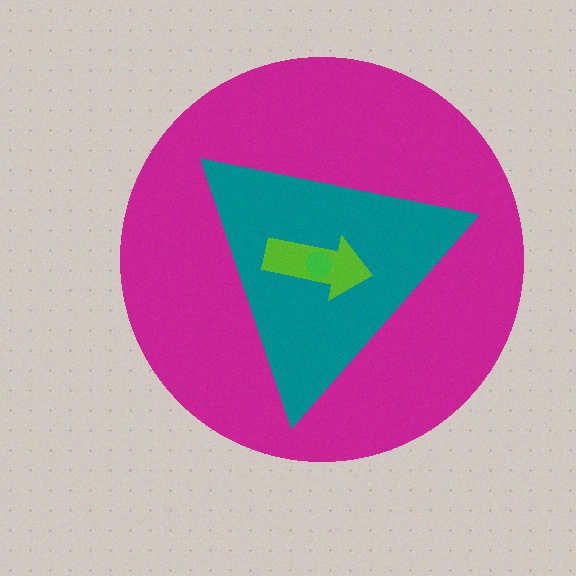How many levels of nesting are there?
4.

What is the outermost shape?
The magenta circle.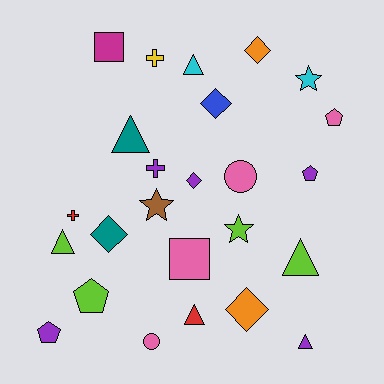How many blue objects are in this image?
There is 1 blue object.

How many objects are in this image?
There are 25 objects.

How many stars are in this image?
There are 3 stars.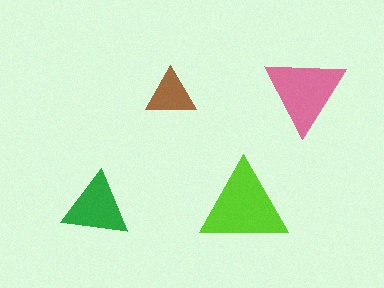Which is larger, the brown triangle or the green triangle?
The green one.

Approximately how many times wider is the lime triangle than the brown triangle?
About 1.5 times wider.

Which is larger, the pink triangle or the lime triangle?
The lime one.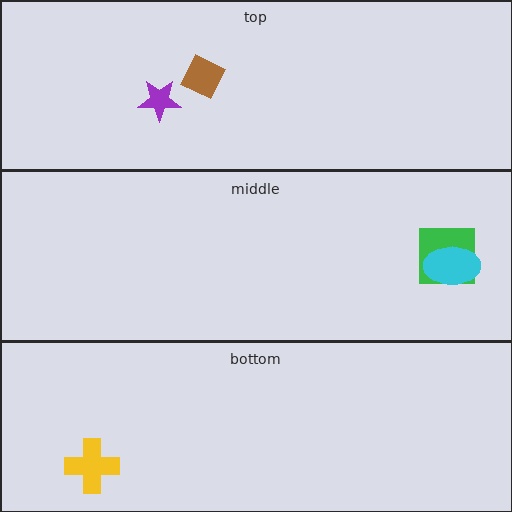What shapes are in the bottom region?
The yellow cross.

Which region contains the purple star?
The top region.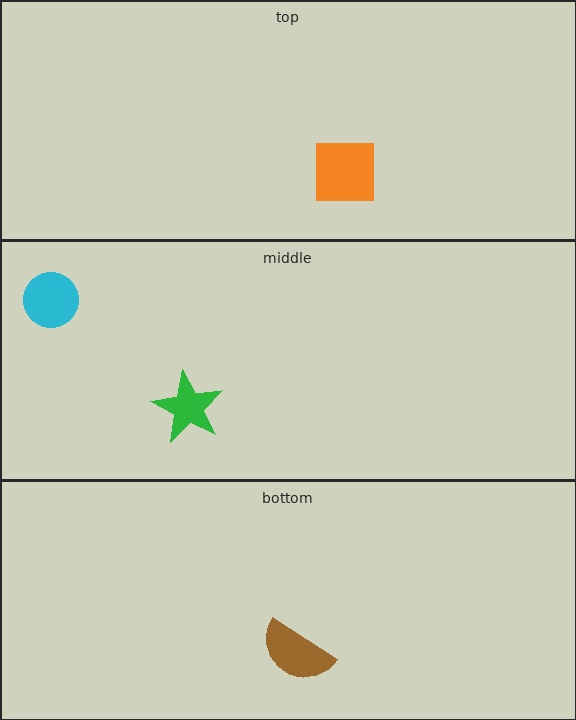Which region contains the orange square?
The top region.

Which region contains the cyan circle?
The middle region.